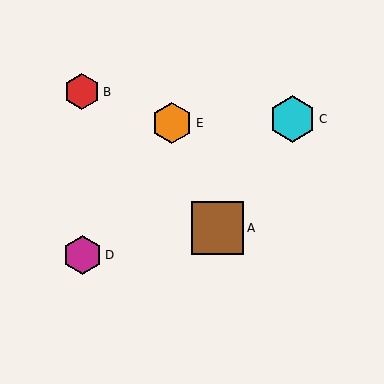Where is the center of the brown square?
The center of the brown square is at (217, 228).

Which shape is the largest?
The brown square (labeled A) is the largest.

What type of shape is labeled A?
Shape A is a brown square.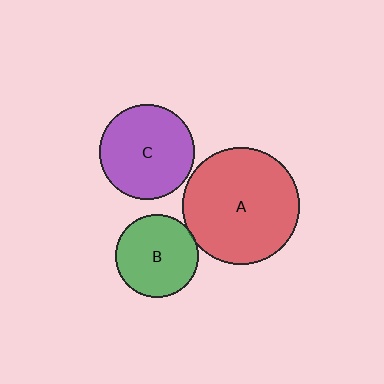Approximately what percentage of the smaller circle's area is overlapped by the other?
Approximately 5%.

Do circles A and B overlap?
Yes.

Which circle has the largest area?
Circle A (red).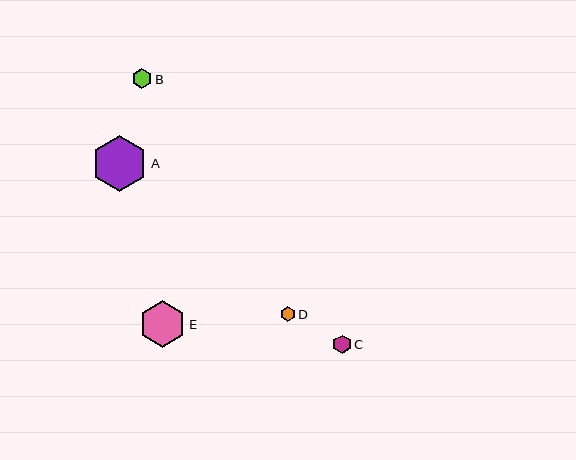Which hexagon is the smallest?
Hexagon D is the smallest with a size of approximately 15 pixels.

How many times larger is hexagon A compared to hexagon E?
Hexagon A is approximately 1.2 times the size of hexagon E.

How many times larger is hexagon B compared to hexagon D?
Hexagon B is approximately 1.3 times the size of hexagon D.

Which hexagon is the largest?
Hexagon A is the largest with a size of approximately 56 pixels.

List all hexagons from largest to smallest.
From largest to smallest: A, E, B, C, D.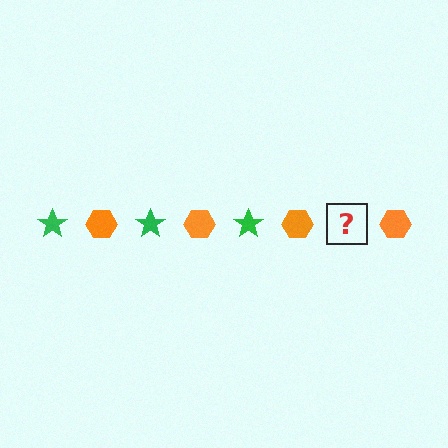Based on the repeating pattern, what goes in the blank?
The blank should be a green star.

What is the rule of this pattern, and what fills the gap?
The rule is that the pattern alternates between green star and orange hexagon. The gap should be filled with a green star.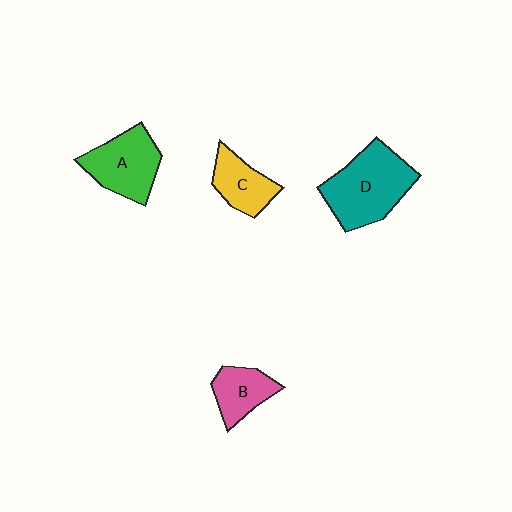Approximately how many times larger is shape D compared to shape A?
Approximately 1.3 times.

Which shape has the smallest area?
Shape B (pink).